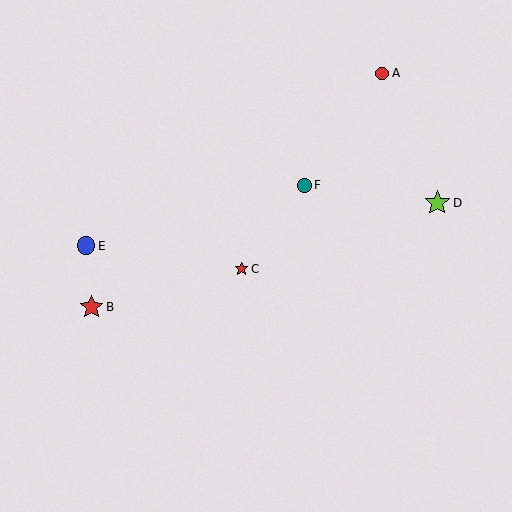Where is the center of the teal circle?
The center of the teal circle is at (304, 185).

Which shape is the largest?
The lime star (labeled D) is the largest.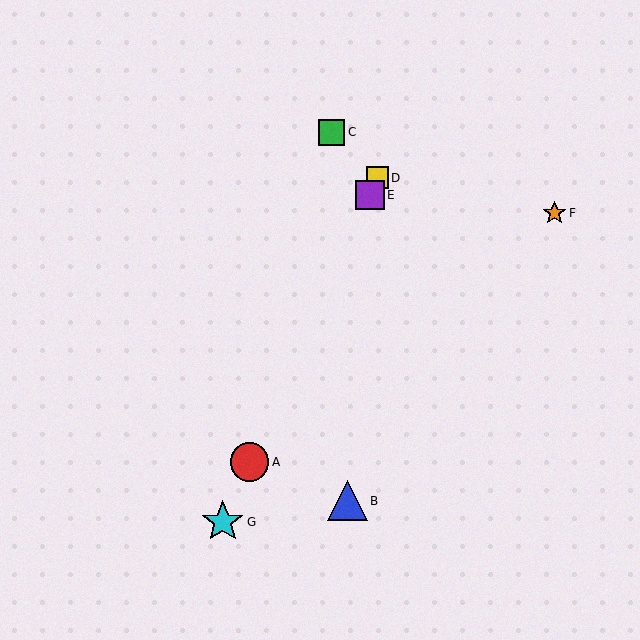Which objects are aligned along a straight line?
Objects A, D, E, G are aligned along a straight line.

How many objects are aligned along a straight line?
4 objects (A, D, E, G) are aligned along a straight line.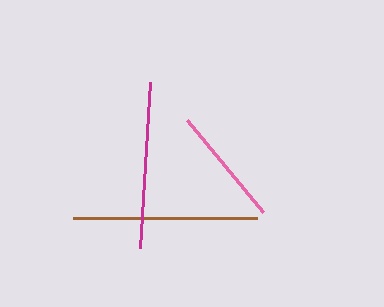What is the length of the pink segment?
The pink segment is approximately 119 pixels long.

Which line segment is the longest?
The brown line is the longest at approximately 184 pixels.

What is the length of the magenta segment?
The magenta segment is approximately 166 pixels long.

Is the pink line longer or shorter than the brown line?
The brown line is longer than the pink line.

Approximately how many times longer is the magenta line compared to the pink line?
The magenta line is approximately 1.4 times the length of the pink line.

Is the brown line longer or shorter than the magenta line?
The brown line is longer than the magenta line.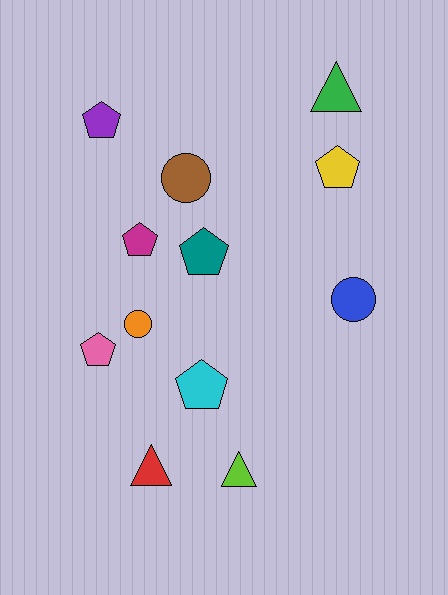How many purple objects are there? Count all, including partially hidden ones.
There is 1 purple object.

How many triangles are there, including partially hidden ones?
There are 3 triangles.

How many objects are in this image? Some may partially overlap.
There are 12 objects.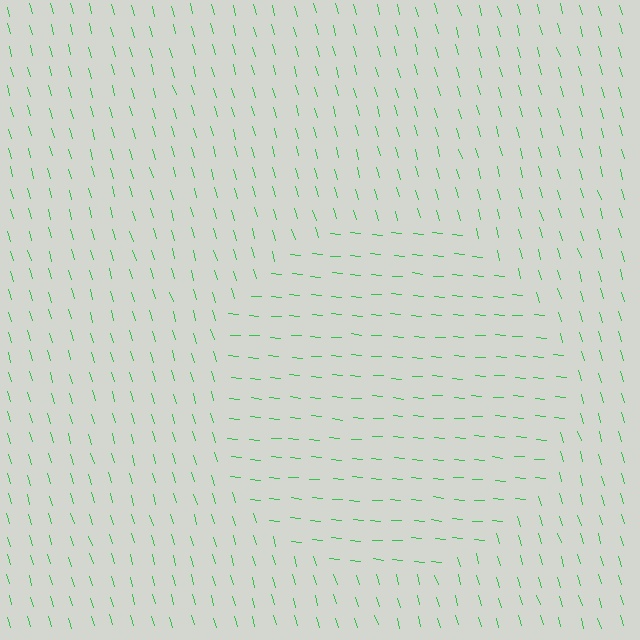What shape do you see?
I see a circle.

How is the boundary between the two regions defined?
The boundary is defined purely by a change in line orientation (approximately 69 degrees difference). All lines are the same color and thickness.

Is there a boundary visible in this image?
Yes, there is a texture boundary formed by a change in line orientation.